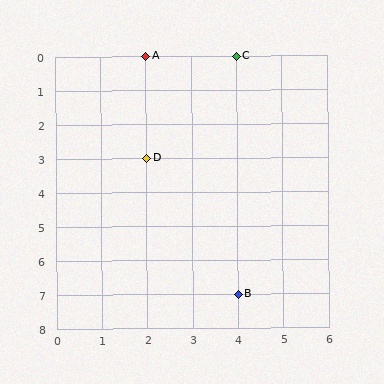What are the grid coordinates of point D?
Point D is at grid coordinates (2, 3).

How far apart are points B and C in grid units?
Points B and C are 7 rows apart.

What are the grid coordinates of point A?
Point A is at grid coordinates (2, 0).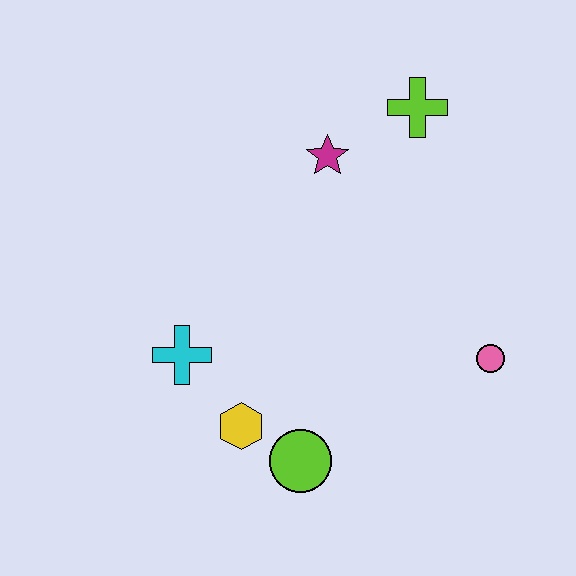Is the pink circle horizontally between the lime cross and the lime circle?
No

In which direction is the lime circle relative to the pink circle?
The lime circle is to the left of the pink circle.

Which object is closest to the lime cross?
The magenta star is closest to the lime cross.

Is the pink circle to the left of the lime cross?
No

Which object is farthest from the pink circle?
The cyan cross is farthest from the pink circle.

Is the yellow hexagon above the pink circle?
No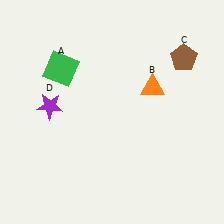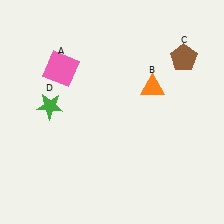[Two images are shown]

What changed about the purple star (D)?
In Image 1, D is purple. In Image 2, it changed to green.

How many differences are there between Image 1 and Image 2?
There are 2 differences between the two images.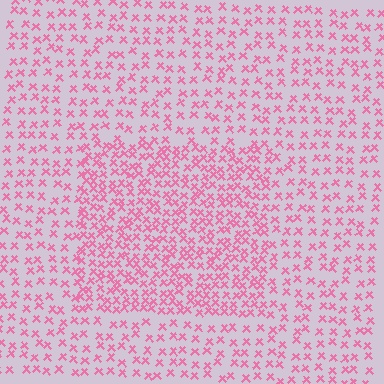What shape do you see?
I see a rectangle.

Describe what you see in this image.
The image contains small pink elements arranged at two different densities. A rectangle-shaped region is visible where the elements are more densely packed than the surrounding area.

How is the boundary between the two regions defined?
The boundary is defined by a change in element density (approximately 1.9x ratio). All elements are the same color, size, and shape.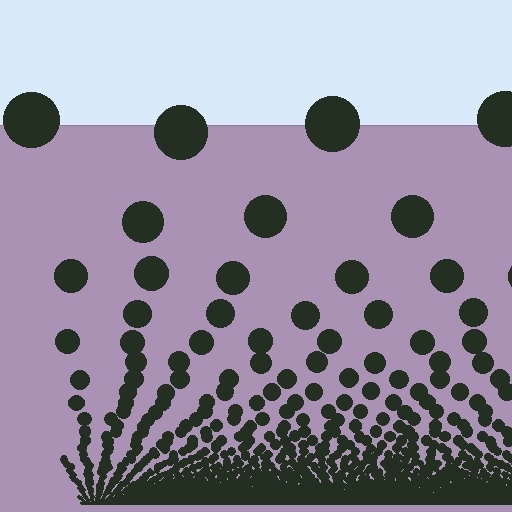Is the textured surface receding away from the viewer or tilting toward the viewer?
The surface appears to tilt toward the viewer. Texture elements get larger and sparser toward the top.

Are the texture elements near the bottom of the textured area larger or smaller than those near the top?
Smaller. The gradient is inverted — elements near the bottom are smaller and denser.